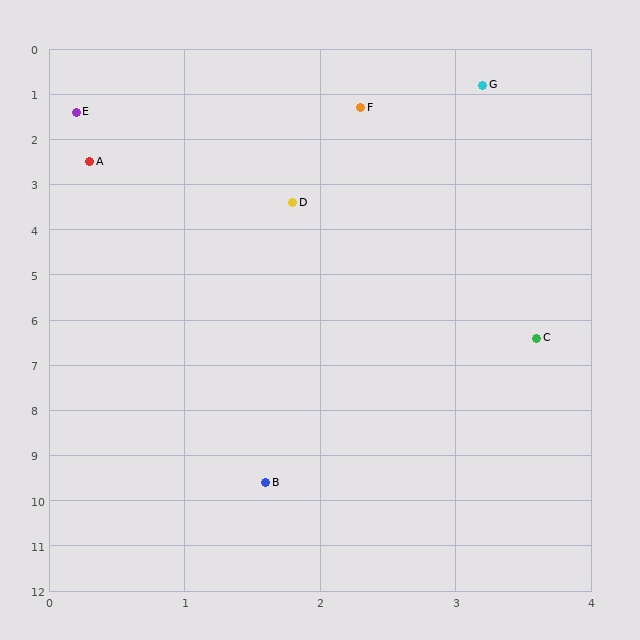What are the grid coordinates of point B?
Point B is at approximately (1.6, 9.6).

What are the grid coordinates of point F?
Point F is at approximately (2.3, 1.3).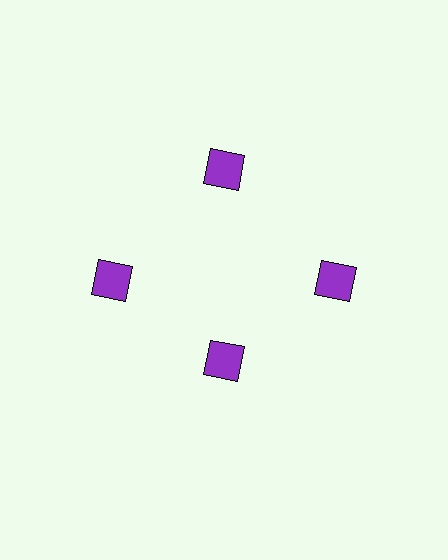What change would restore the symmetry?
The symmetry would be restored by moving it outward, back onto the ring so that all 4 squares sit at equal angles and equal distance from the center.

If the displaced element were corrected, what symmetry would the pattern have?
It would have 4-fold rotational symmetry — the pattern would map onto itself every 90 degrees.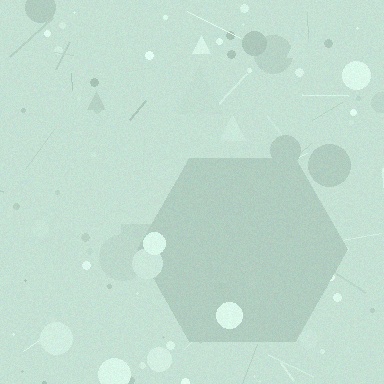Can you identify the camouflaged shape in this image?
The camouflaged shape is a hexagon.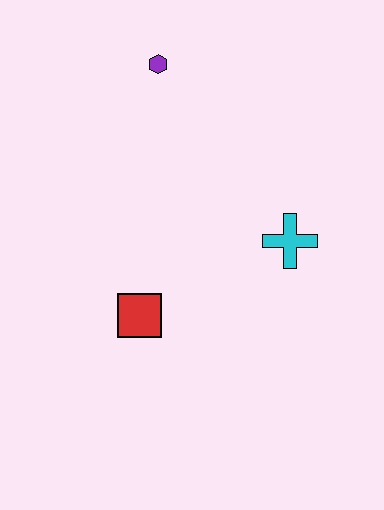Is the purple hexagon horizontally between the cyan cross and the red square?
Yes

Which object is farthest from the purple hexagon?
The red square is farthest from the purple hexagon.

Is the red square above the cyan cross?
No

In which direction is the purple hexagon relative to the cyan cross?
The purple hexagon is above the cyan cross.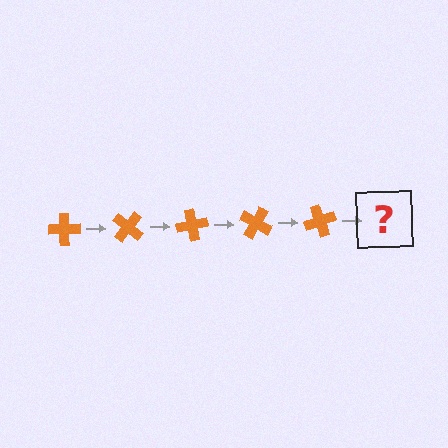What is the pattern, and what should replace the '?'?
The pattern is that the cross rotates 40 degrees each step. The '?' should be an orange cross rotated 200 degrees.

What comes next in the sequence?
The next element should be an orange cross rotated 200 degrees.